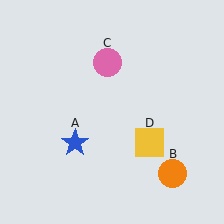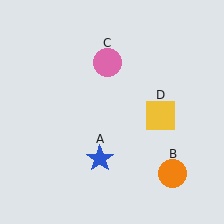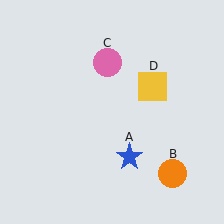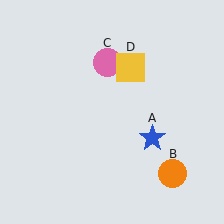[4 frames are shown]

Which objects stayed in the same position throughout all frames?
Orange circle (object B) and pink circle (object C) remained stationary.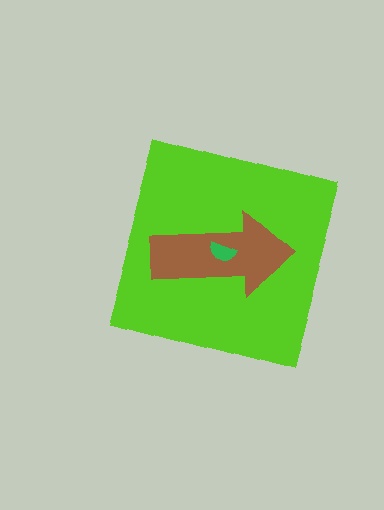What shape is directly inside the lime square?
The brown arrow.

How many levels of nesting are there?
3.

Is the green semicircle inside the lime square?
Yes.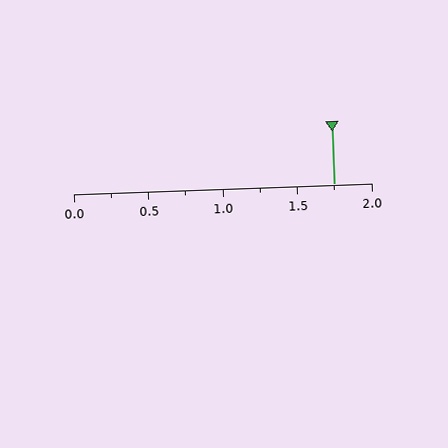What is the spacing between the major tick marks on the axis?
The major ticks are spaced 0.5 apart.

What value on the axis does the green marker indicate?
The marker indicates approximately 1.75.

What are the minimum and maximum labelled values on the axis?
The axis runs from 0.0 to 2.0.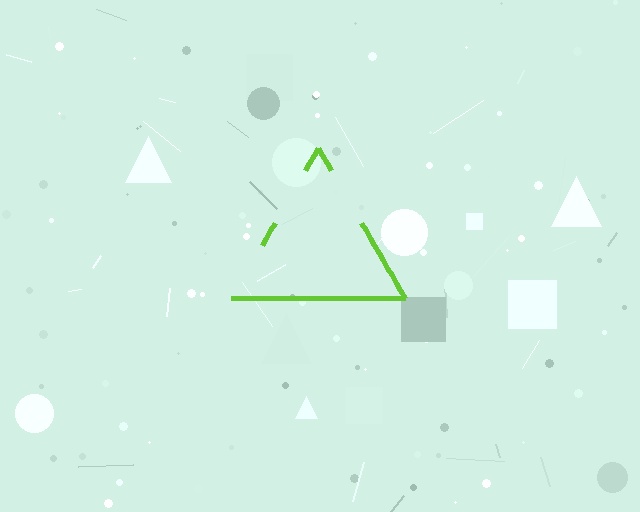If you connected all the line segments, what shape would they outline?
They would outline a triangle.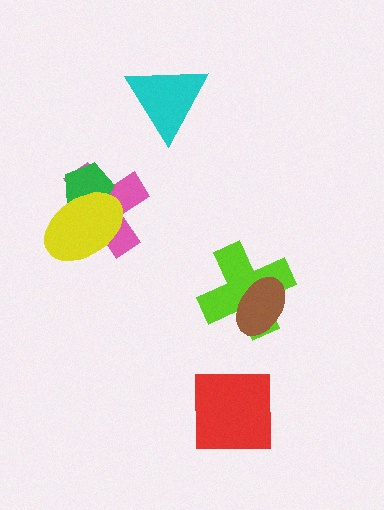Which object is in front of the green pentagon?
The yellow ellipse is in front of the green pentagon.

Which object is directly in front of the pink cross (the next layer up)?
The green pentagon is directly in front of the pink cross.